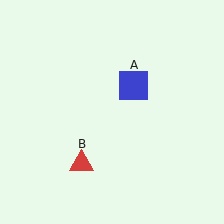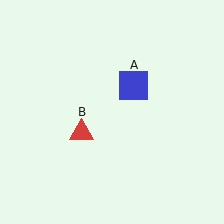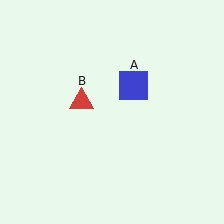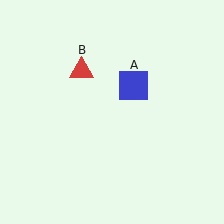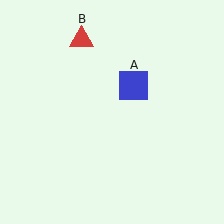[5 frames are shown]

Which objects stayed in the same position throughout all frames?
Blue square (object A) remained stationary.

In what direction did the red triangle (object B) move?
The red triangle (object B) moved up.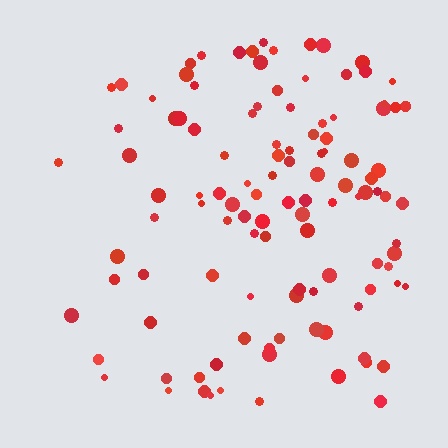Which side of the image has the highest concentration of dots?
The right.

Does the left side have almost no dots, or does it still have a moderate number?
Still a moderate number, just noticeably fewer than the right.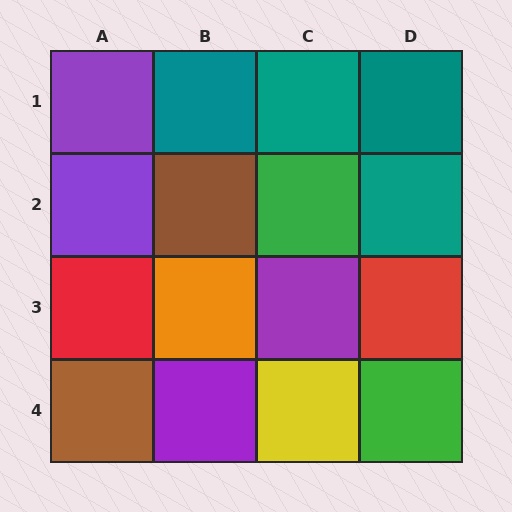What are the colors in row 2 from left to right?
Purple, brown, green, teal.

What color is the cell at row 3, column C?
Purple.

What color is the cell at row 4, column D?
Green.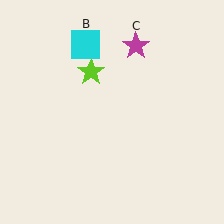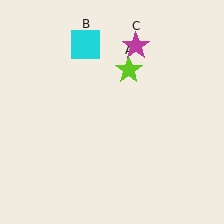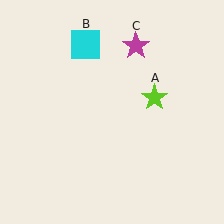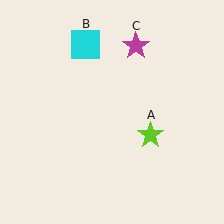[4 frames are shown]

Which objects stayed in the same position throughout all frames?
Cyan square (object B) and magenta star (object C) remained stationary.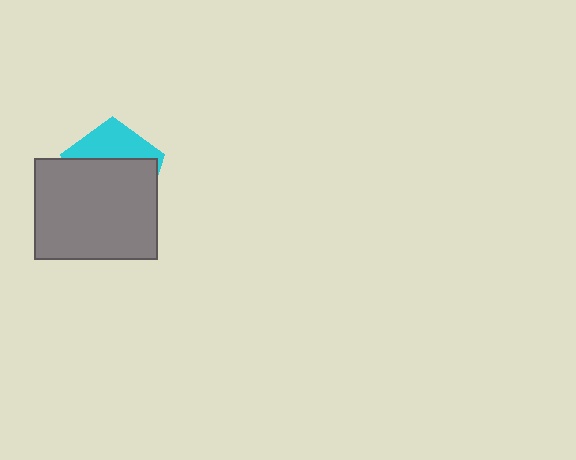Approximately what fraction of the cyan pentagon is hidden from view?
Roughly 67% of the cyan pentagon is hidden behind the gray rectangle.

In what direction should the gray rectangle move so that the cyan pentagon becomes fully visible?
The gray rectangle should move down. That is the shortest direction to clear the overlap and leave the cyan pentagon fully visible.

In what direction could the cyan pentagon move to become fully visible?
The cyan pentagon could move up. That would shift it out from behind the gray rectangle entirely.